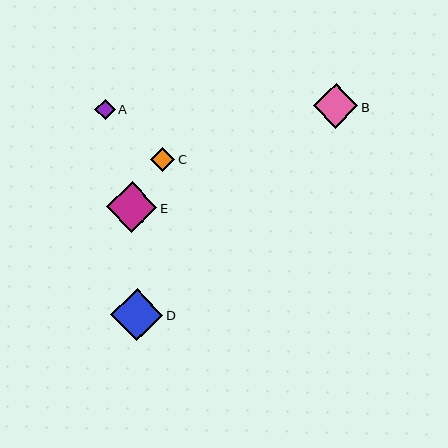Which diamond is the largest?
Diamond D is the largest with a size of approximately 52 pixels.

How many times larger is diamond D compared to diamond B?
Diamond D is approximately 1.2 times the size of diamond B.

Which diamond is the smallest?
Diamond A is the smallest with a size of approximately 21 pixels.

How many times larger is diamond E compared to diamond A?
Diamond E is approximately 2.4 times the size of diamond A.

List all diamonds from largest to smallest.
From largest to smallest: D, E, B, C, A.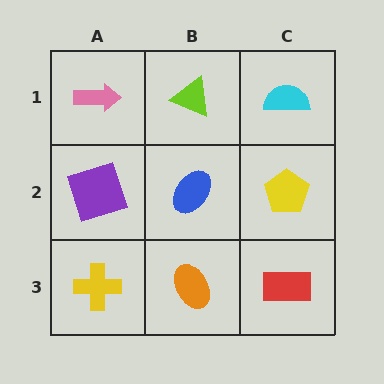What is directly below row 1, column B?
A blue ellipse.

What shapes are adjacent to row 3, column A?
A purple square (row 2, column A), an orange ellipse (row 3, column B).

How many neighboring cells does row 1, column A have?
2.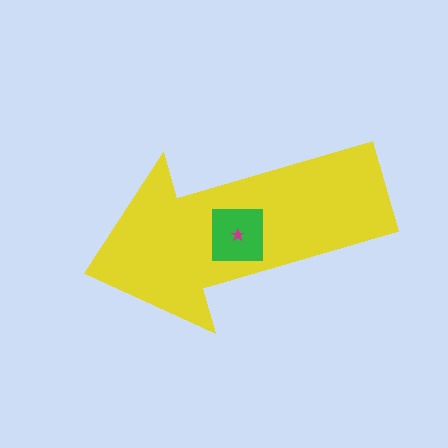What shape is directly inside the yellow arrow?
The green square.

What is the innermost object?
The magenta star.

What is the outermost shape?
The yellow arrow.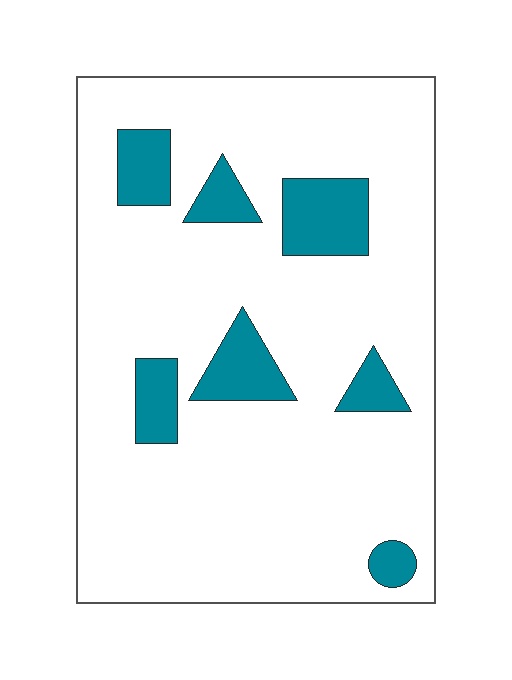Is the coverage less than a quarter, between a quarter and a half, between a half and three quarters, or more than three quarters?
Less than a quarter.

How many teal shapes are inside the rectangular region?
7.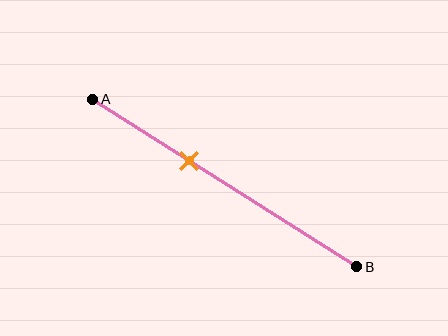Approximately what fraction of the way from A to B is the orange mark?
The orange mark is approximately 35% of the way from A to B.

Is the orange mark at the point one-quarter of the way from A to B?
No, the mark is at about 35% from A, not at the 25% one-quarter point.